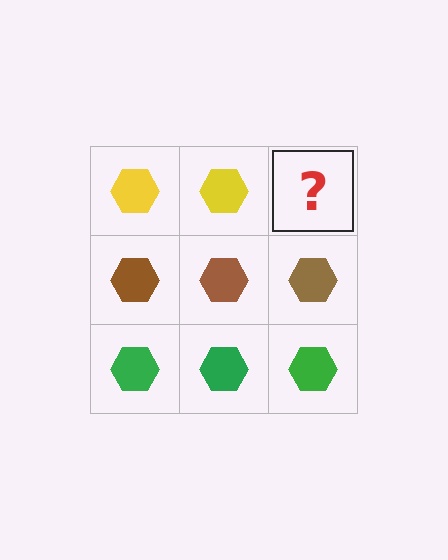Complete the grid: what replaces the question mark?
The question mark should be replaced with a yellow hexagon.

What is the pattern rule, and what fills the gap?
The rule is that each row has a consistent color. The gap should be filled with a yellow hexagon.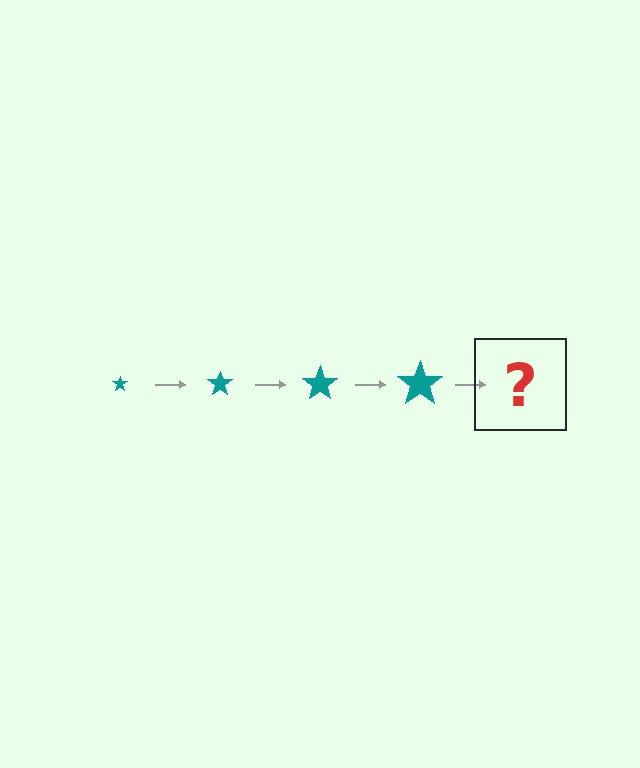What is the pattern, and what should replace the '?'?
The pattern is that the star gets progressively larger each step. The '?' should be a teal star, larger than the previous one.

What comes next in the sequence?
The next element should be a teal star, larger than the previous one.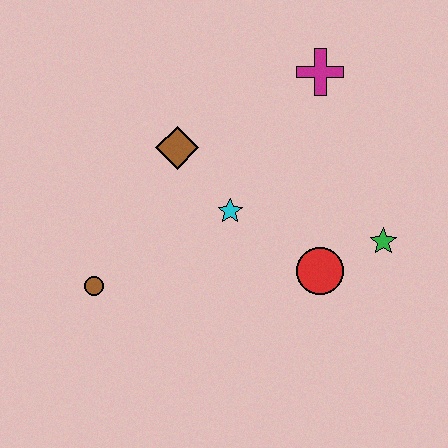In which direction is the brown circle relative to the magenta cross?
The brown circle is to the left of the magenta cross.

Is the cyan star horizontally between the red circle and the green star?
No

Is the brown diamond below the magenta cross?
Yes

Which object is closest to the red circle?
The green star is closest to the red circle.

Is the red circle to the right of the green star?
No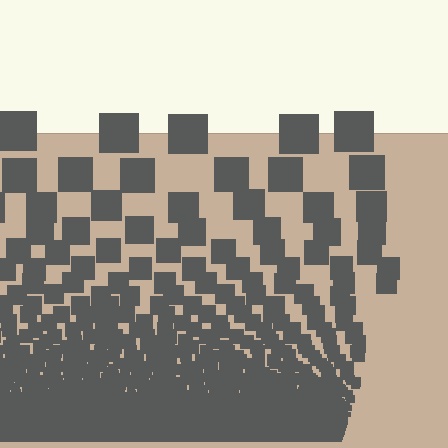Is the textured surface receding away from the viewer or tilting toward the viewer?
The surface appears to tilt toward the viewer. Texture elements get larger and sparser toward the top.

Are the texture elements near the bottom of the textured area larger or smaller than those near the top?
Smaller. The gradient is inverted — elements near the bottom are smaller and denser.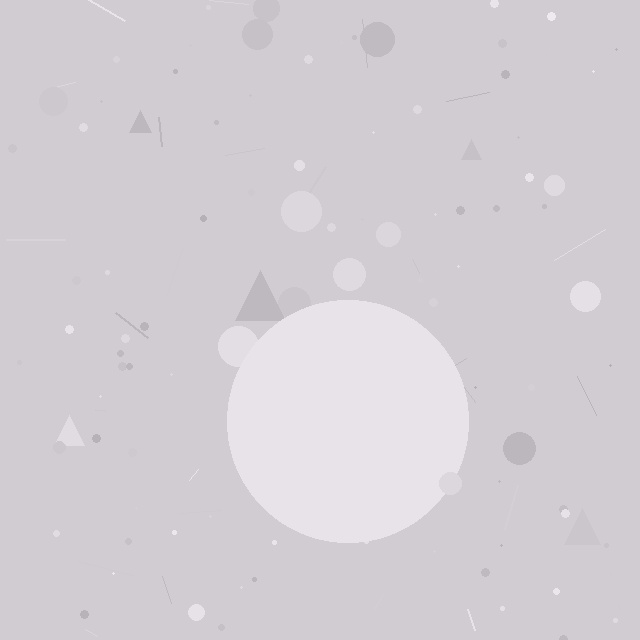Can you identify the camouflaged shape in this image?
The camouflaged shape is a circle.